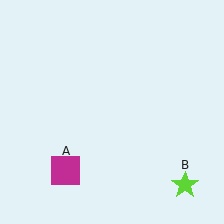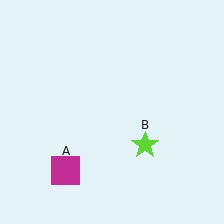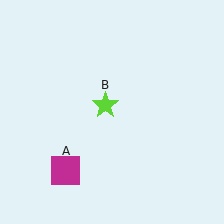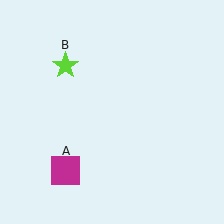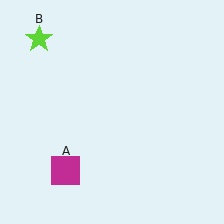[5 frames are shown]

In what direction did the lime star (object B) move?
The lime star (object B) moved up and to the left.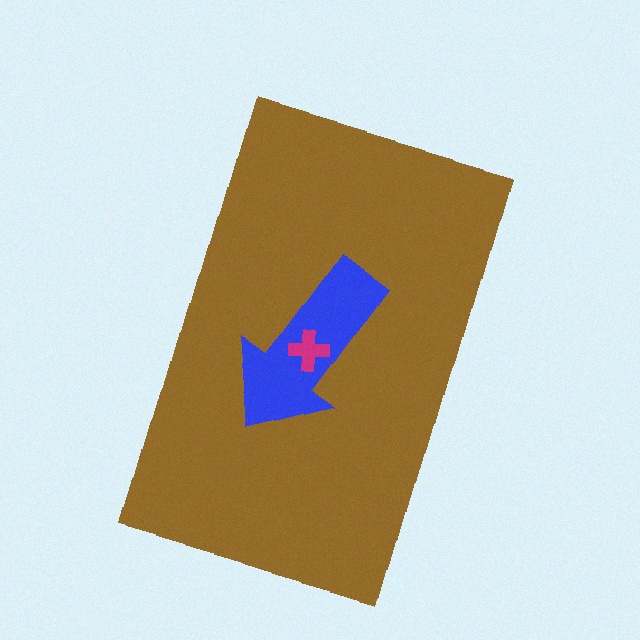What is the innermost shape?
The magenta cross.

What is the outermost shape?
The brown rectangle.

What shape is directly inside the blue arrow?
The magenta cross.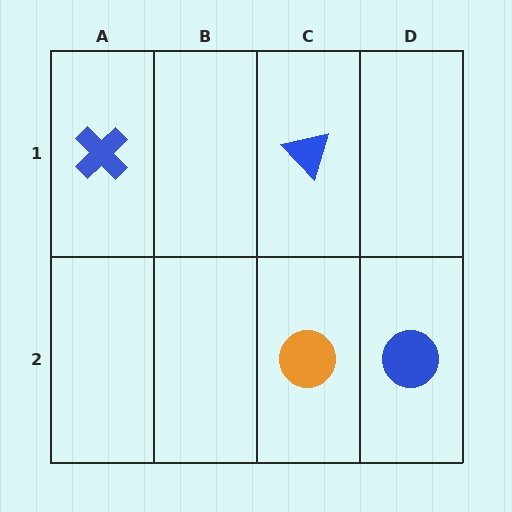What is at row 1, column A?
A blue cross.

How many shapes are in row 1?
2 shapes.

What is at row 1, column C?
A blue triangle.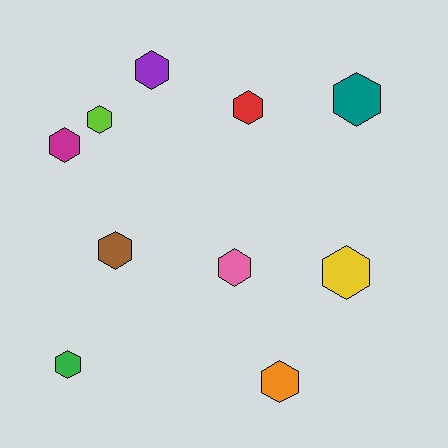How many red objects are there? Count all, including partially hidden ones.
There is 1 red object.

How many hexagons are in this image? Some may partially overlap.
There are 10 hexagons.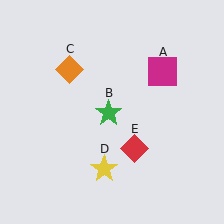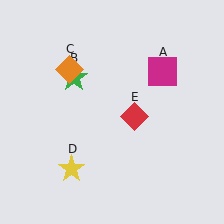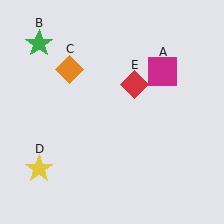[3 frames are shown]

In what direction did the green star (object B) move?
The green star (object B) moved up and to the left.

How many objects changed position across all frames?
3 objects changed position: green star (object B), yellow star (object D), red diamond (object E).